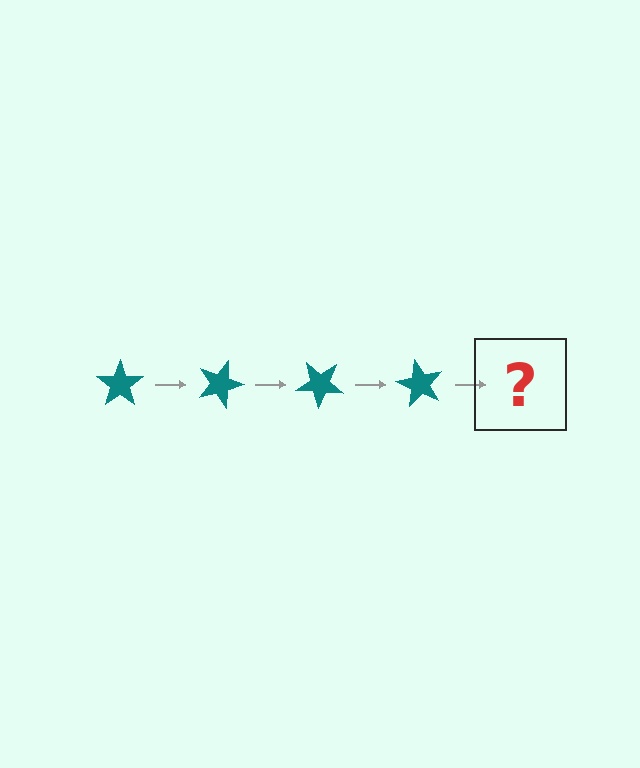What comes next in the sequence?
The next element should be a teal star rotated 80 degrees.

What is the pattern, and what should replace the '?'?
The pattern is that the star rotates 20 degrees each step. The '?' should be a teal star rotated 80 degrees.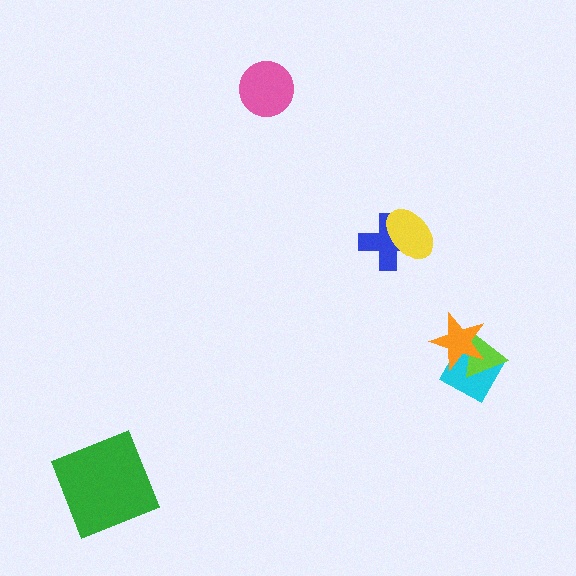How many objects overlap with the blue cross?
1 object overlaps with the blue cross.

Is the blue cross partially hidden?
Yes, it is partially covered by another shape.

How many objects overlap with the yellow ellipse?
1 object overlaps with the yellow ellipse.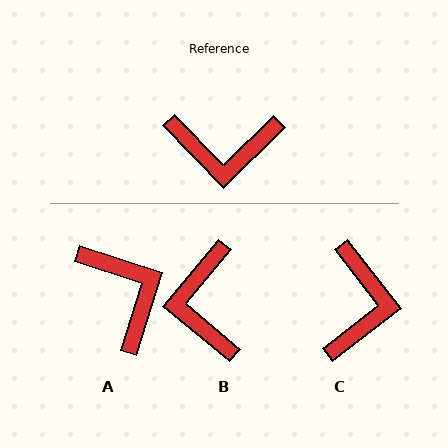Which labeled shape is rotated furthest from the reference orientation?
A, about 118 degrees away.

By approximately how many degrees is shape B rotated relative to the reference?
Approximately 84 degrees clockwise.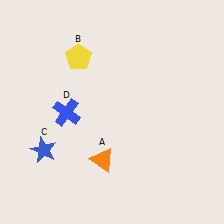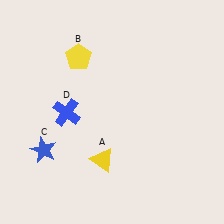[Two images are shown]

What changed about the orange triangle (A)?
In Image 1, A is orange. In Image 2, it changed to yellow.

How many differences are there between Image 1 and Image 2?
There is 1 difference between the two images.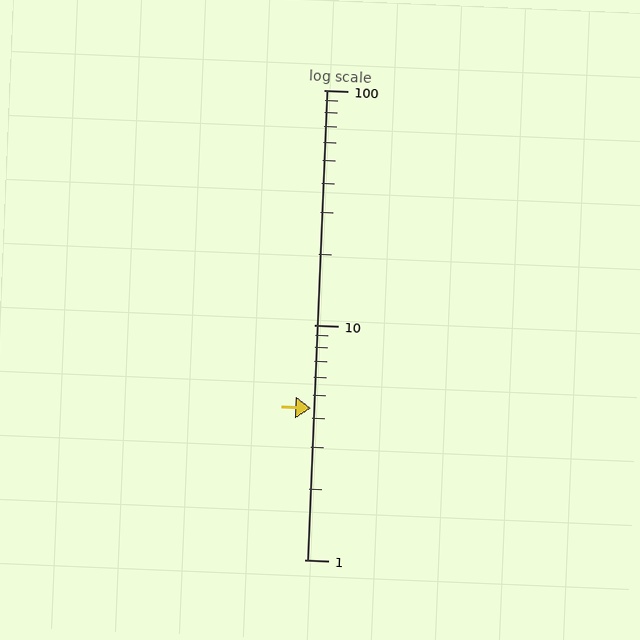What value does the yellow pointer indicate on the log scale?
The pointer indicates approximately 4.4.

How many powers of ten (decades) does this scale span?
The scale spans 2 decades, from 1 to 100.